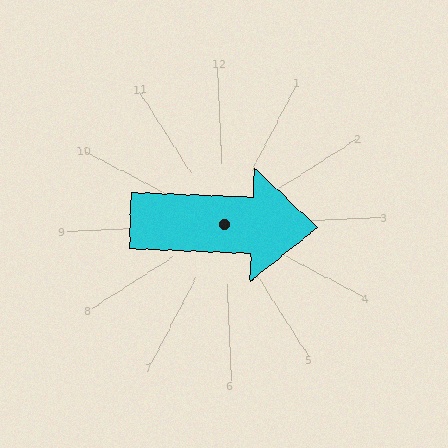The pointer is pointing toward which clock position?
Roughly 3 o'clock.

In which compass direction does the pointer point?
East.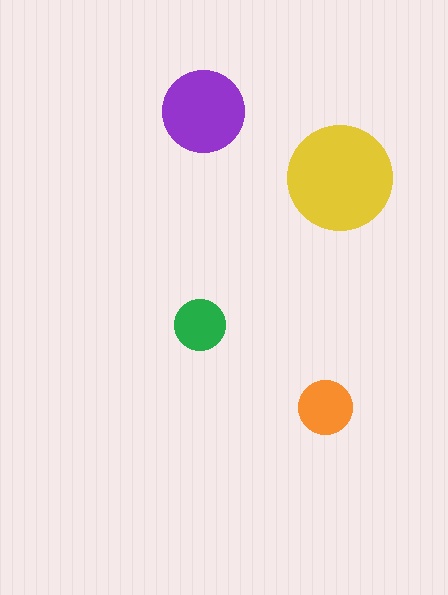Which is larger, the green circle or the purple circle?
The purple one.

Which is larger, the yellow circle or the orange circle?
The yellow one.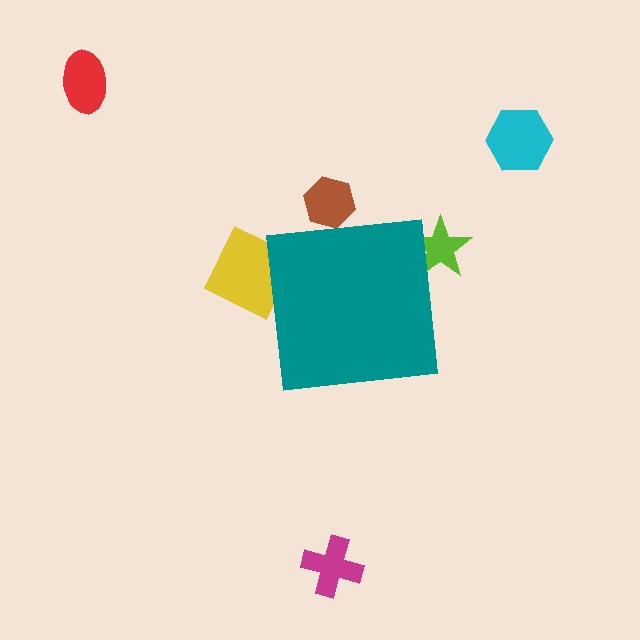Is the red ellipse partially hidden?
No, the red ellipse is fully visible.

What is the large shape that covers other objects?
A teal square.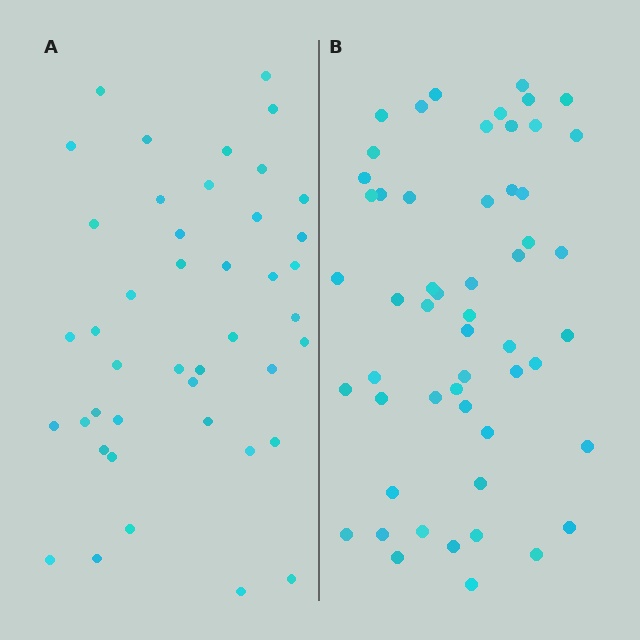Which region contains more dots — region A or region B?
Region B (the right region) has more dots.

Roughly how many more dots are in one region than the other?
Region B has roughly 12 or so more dots than region A.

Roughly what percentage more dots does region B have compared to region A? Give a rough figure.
About 25% more.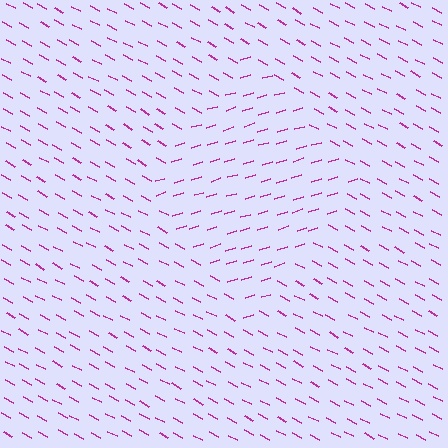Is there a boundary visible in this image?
Yes, there is a texture boundary formed by a change in line orientation.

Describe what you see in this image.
The image is filled with small magenta line segments. A diamond region in the image has lines oriented differently from the surrounding lines, creating a visible texture boundary.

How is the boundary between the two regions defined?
The boundary is defined purely by a change in line orientation (approximately 45 degrees difference). All lines are the same color and thickness.